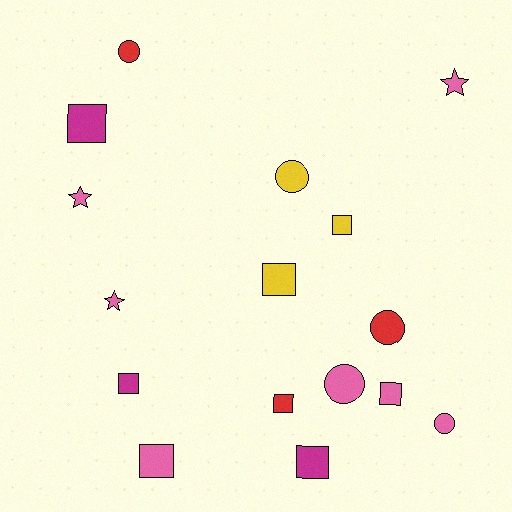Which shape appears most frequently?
Square, with 8 objects.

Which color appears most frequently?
Pink, with 7 objects.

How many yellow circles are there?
There is 1 yellow circle.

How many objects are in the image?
There are 16 objects.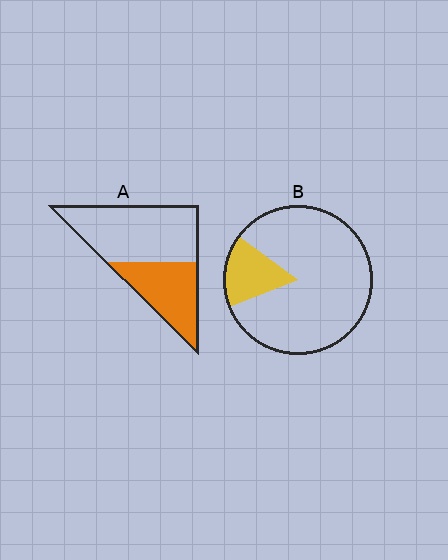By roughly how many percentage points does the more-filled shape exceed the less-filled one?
By roughly 20 percentage points (A over B).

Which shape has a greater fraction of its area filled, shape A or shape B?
Shape A.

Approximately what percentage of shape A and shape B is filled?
A is approximately 40% and B is approximately 15%.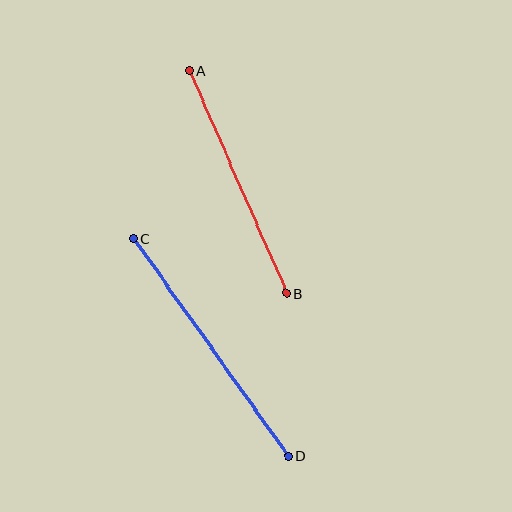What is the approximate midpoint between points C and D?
The midpoint is at approximately (211, 347) pixels.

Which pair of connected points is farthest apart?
Points C and D are farthest apart.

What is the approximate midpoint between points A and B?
The midpoint is at approximately (238, 182) pixels.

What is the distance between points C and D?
The distance is approximately 267 pixels.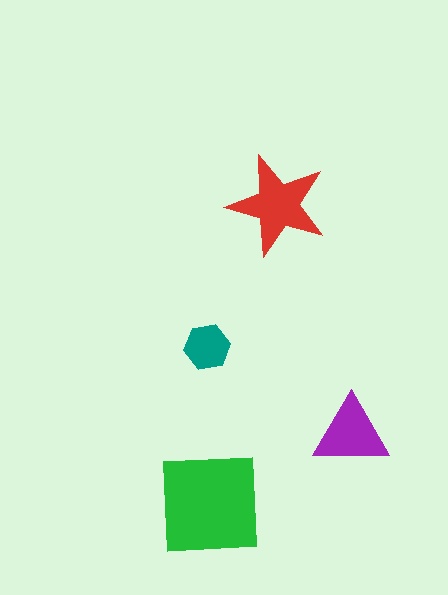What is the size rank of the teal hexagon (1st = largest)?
4th.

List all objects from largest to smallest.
The green square, the red star, the purple triangle, the teal hexagon.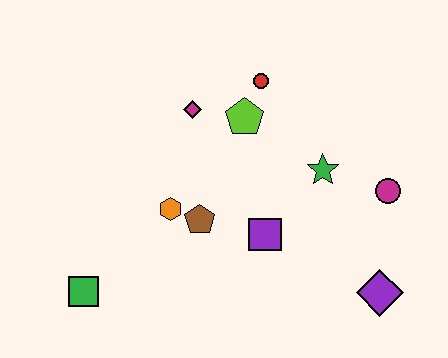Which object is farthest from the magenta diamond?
The purple diamond is farthest from the magenta diamond.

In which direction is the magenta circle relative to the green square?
The magenta circle is to the right of the green square.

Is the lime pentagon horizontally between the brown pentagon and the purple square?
Yes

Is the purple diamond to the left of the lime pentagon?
No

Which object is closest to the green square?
The orange hexagon is closest to the green square.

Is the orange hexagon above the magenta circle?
No